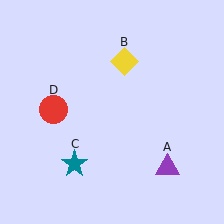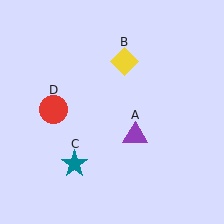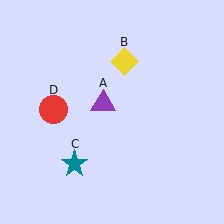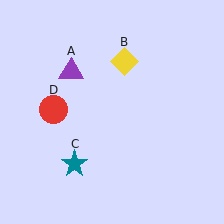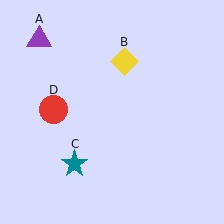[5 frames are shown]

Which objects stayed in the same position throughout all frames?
Yellow diamond (object B) and teal star (object C) and red circle (object D) remained stationary.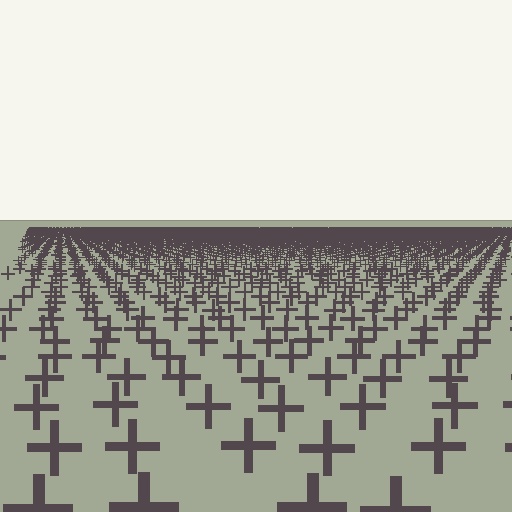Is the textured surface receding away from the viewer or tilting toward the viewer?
The surface is receding away from the viewer. Texture elements get smaller and denser toward the top.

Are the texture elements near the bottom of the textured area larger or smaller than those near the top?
Larger. Near the bottom, elements are closer to the viewer and appear at a bigger on-screen size.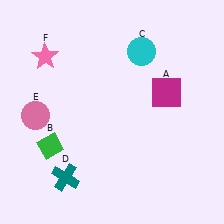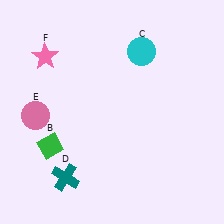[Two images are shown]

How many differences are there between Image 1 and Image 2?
There is 1 difference between the two images.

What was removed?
The magenta square (A) was removed in Image 2.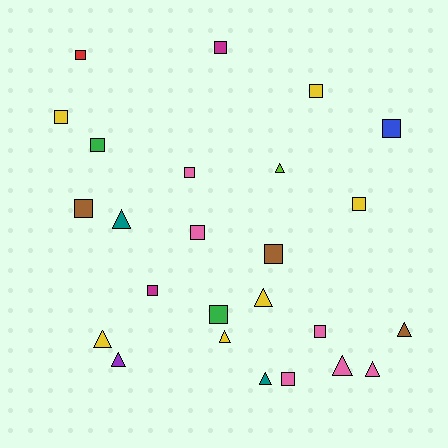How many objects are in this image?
There are 25 objects.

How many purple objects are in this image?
There is 1 purple object.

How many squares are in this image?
There are 15 squares.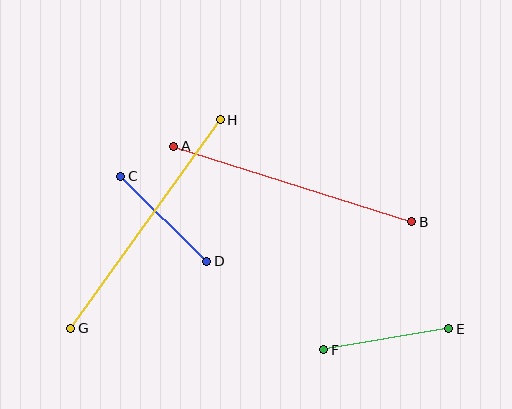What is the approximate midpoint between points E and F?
The midpoint is at approximately (386, 339) pixels.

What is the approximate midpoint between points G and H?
The midpoint is at approximately (146, 224) pixels.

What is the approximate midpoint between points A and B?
The midpoint is at approximately (293, 184) pixels.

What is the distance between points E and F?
The distance is approximately 126 pixels.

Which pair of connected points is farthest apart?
Points G and H are farthest apart.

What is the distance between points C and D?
The distance is approximately 121 pixels.